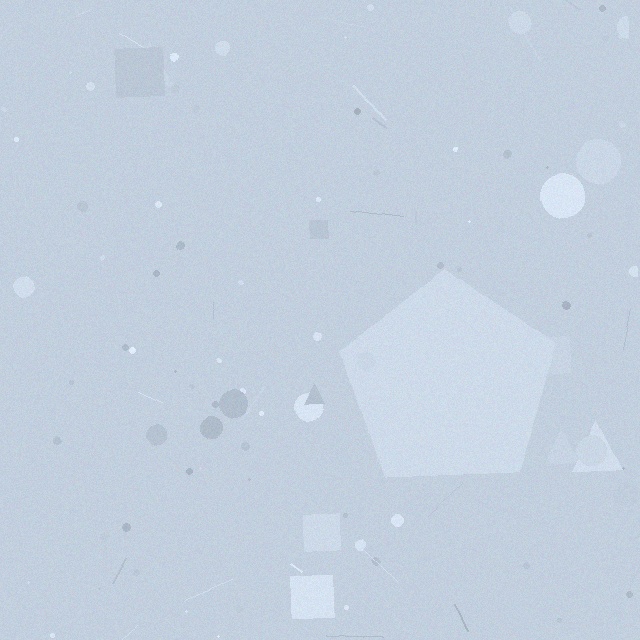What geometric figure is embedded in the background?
A pentagon is embedded in the background.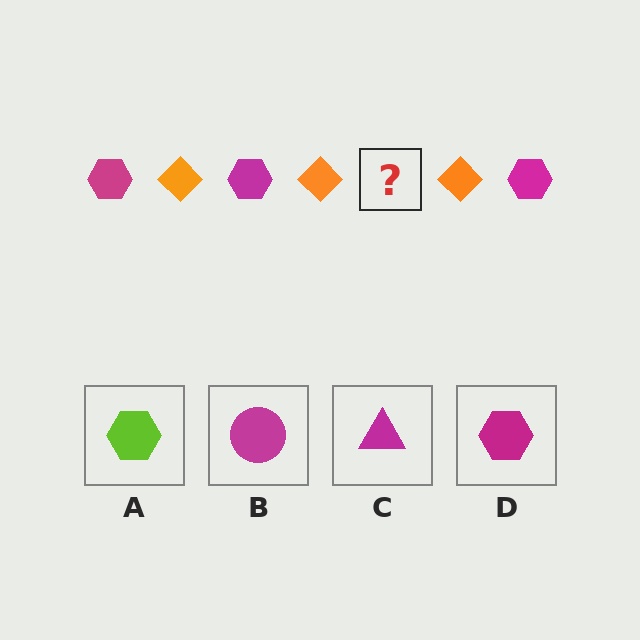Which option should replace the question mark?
Option D.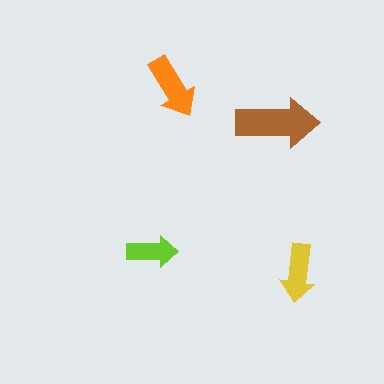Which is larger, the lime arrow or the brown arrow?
The brown one.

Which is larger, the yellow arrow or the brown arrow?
The brown one.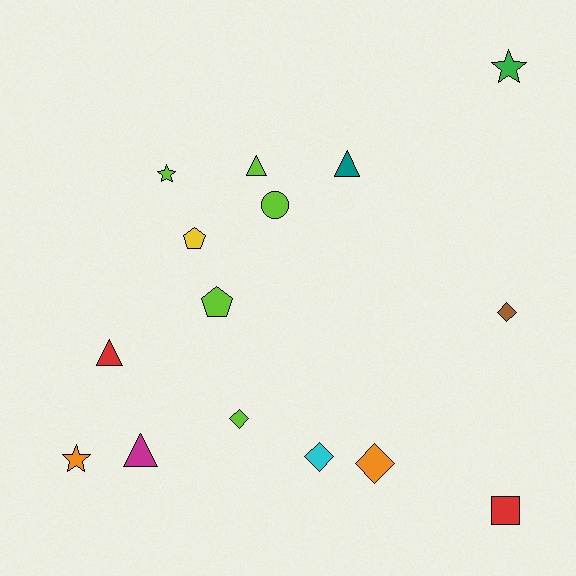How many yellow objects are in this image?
There is 1 yellow object.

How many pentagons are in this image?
There are 2 pentagons.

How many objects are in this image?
There are 15 objects.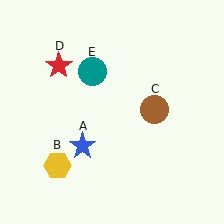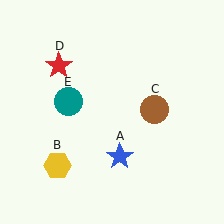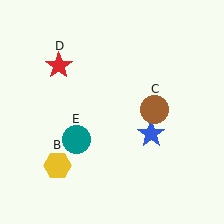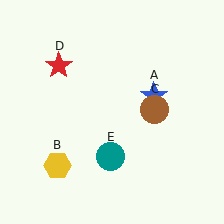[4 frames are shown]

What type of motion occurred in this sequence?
The blue star (object A), teal circle (object E) rotated counterclockwise around the center of the scene.